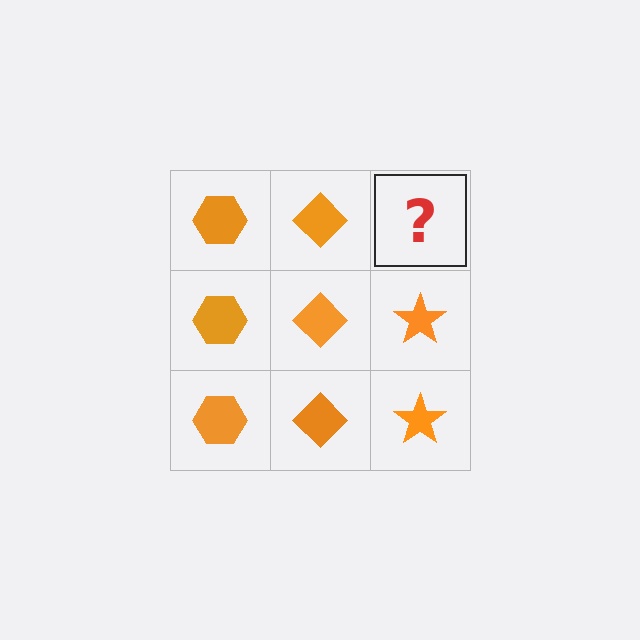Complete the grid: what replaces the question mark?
The question mark should be replaced with an orange star.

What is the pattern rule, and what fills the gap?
The rule is that each column has a consistent shape. The gap should be filled with an orange star.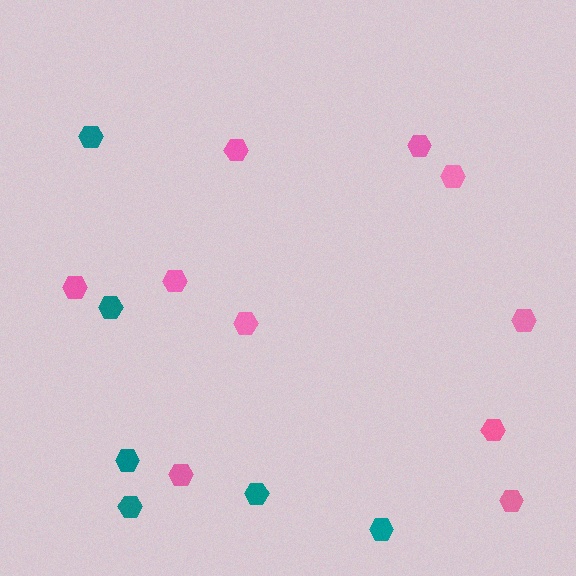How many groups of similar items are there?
There are 2 groups: one group of pink hexagons (10) and one group of teal hexagons (6).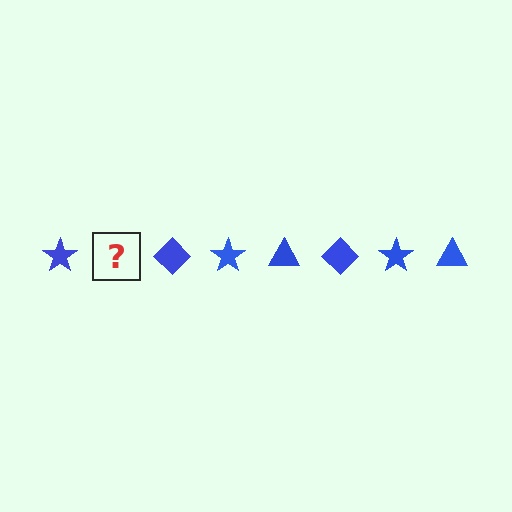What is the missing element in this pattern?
The missing element is a blue triangle.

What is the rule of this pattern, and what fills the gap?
The rule is that the pattern cycles through star, triangle, diamond shapes in blue. The gap should be filled with a blue triangle.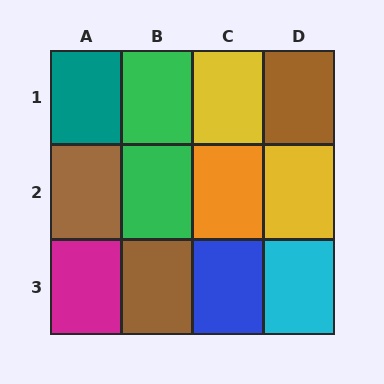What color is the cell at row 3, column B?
Brown.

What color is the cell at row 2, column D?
Yellow.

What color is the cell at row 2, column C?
Orange.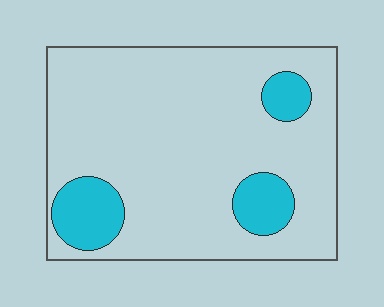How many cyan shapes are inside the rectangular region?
3.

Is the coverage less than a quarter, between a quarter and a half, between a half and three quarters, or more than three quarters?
Less than a quarter.